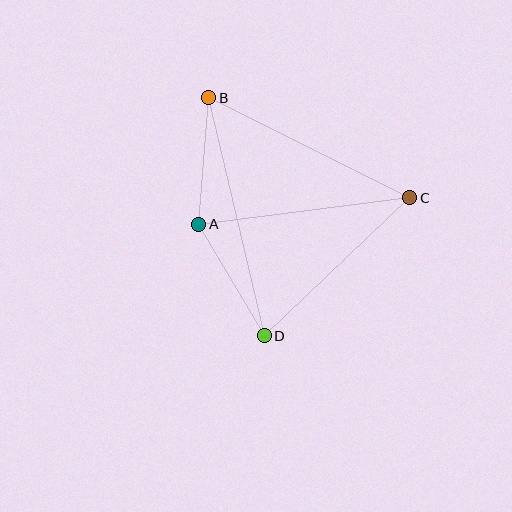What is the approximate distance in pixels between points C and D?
The distance between C and D is approximately 201 pixels.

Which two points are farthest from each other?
Points B and D are farthest from each other.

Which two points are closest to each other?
Points A and B are closest to each other.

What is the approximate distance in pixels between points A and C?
The distance between A and C is approximately 213 pixels.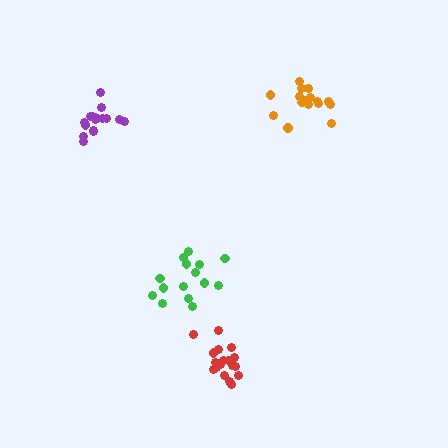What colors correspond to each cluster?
The clusters are colored: purple, green, orange, red.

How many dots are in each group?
Group 1: 16 dots, Group 2: 15 dots, Group 3: 16 dots, Group 4: 18 dots (65 total).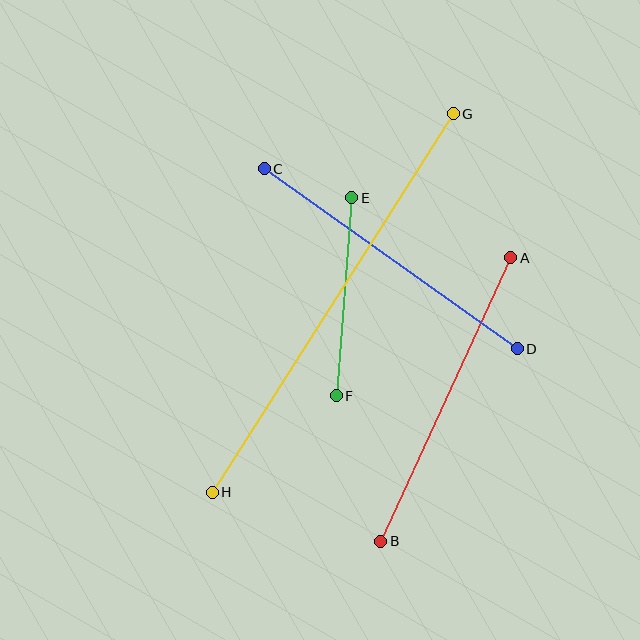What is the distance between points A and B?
The distance is approximately 312 pixels.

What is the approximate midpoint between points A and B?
The midpoint is at approximately (446, 399) pixels.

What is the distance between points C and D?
The distance is approximately 310 pixels.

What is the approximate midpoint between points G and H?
The midpoint is at approximately (333, 303) pixels.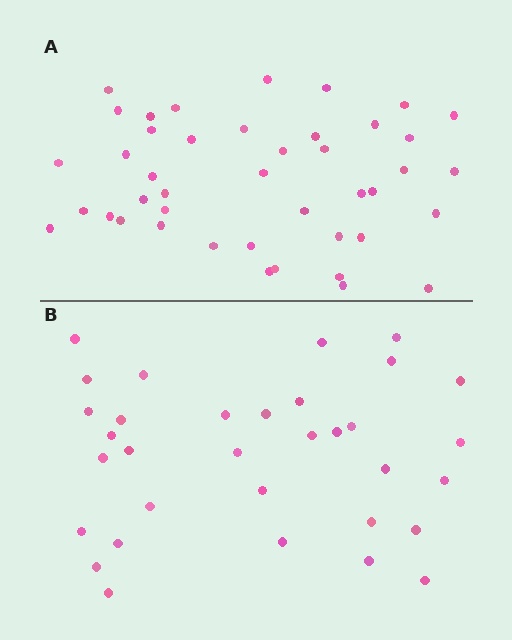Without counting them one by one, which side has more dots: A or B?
Region A (the top region) has more dots.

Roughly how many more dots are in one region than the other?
Region A has roughly 10 or so more dots than region B.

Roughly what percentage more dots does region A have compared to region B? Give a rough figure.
About 30% more.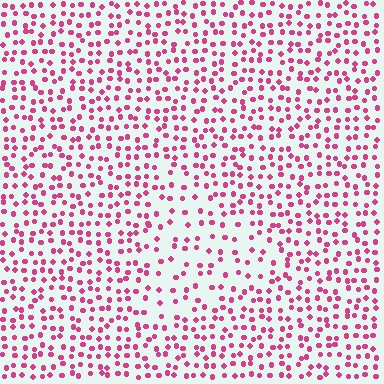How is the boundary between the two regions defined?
The boundary is defined by a change in element density (approximately 1.8x ratio). All elements are the same color, size, and shape.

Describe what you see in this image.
The image contains small magenta elements arranged at two different densities. A triangle-shaped region is visible where the elements are less densely packed than the surrounding area.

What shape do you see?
I see a triangle.